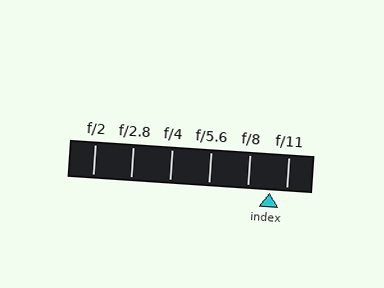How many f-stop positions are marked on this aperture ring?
There are 6 f-stop positions marked.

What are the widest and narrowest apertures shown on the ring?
The widest aperture shown is f/2 and the narrowest is f/11.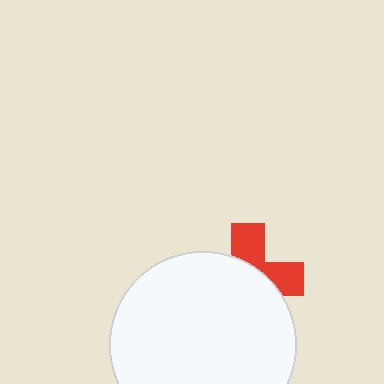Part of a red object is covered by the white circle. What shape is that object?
It is a cross.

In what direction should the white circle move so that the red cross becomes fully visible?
The white circle should move down. That is the shortest direction to clear the overlap and leave the red cross fully visible.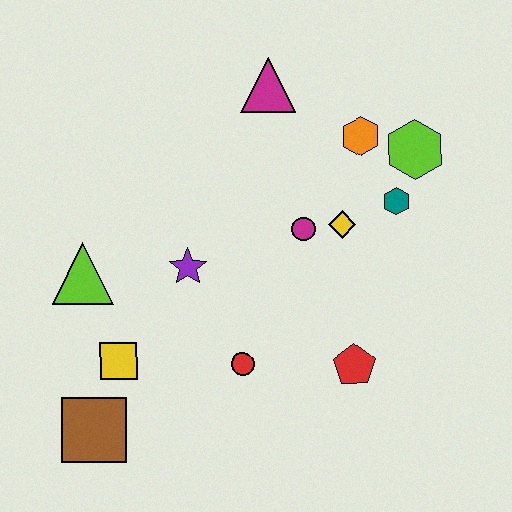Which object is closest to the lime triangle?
The yellow square is closest to the lime triangle.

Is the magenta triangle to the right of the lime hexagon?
No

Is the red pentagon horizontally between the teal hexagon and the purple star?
Yes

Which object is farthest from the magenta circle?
The brown square is farthest from the magenta circle.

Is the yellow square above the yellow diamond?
No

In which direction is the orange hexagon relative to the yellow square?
The orange hexagon is to the right of the yellow square.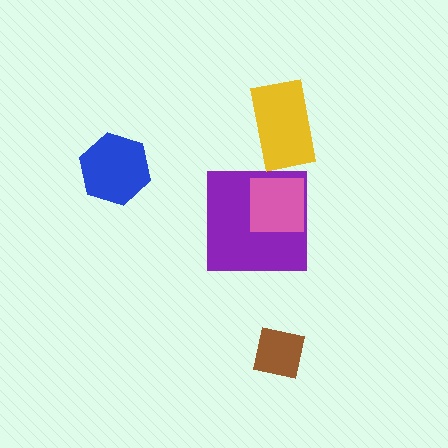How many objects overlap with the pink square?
1 object overlaps with the pink square.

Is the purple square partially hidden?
Yes, it is partially covered by another shape.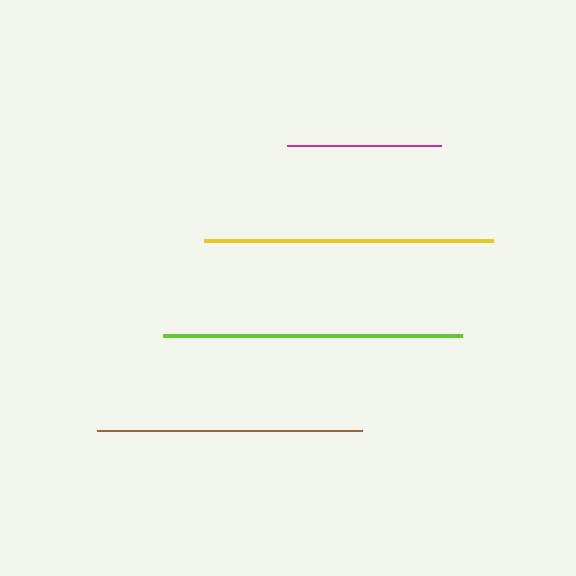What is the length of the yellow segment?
The yellow segment is approximately 289 pixels long.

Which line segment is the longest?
The lime line is the longest at approximately 299 pixels.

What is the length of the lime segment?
The lime segment is approximately 299 pixels long.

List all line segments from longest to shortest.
From longest to shortest: lime, yellow, brown, magenta.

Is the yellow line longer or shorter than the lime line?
The lime line is longer than the yellow line.